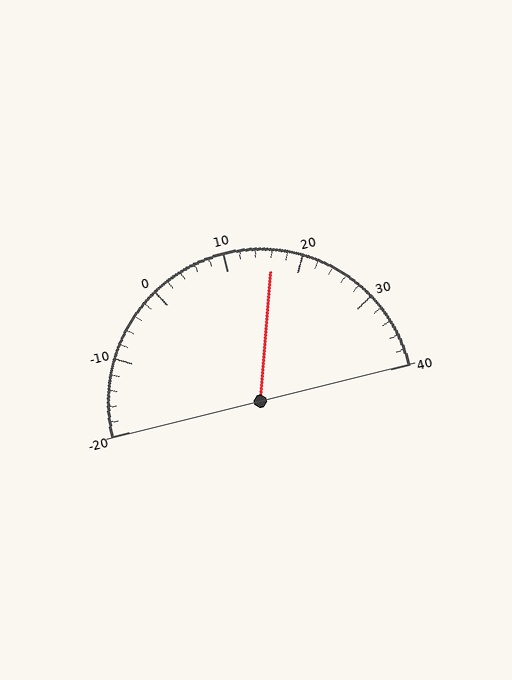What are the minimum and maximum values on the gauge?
The gauge ranges from -20 to 40.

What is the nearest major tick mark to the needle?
The nearest major tick mark is 20.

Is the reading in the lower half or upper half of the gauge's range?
The reading is in the upper half of the range (-20 to 40).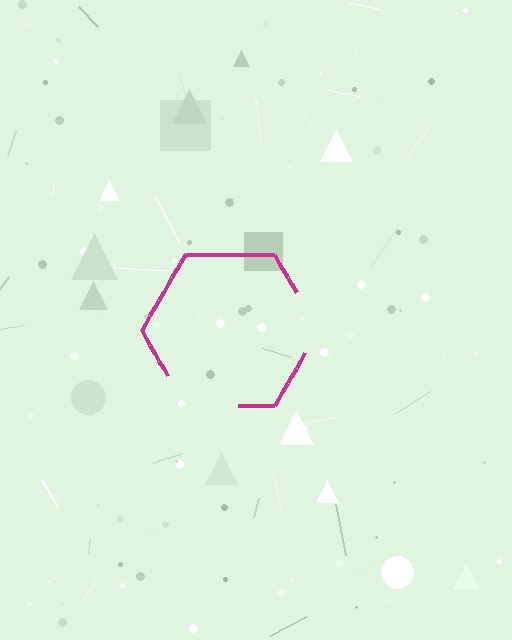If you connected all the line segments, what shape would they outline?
They would outline a hexagon.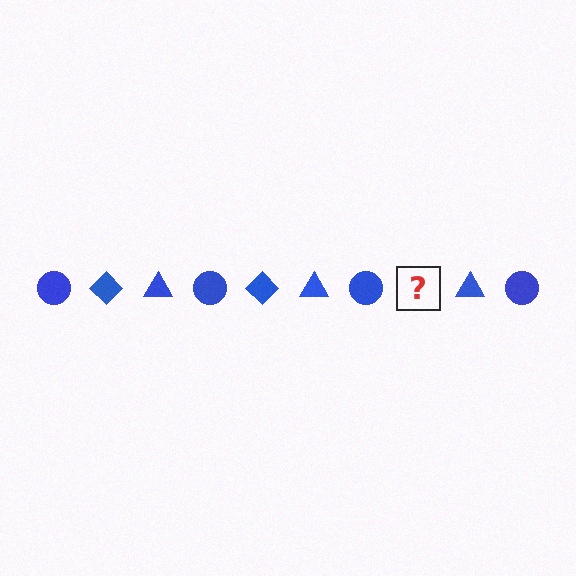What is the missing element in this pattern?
The missing element is a blue diamond.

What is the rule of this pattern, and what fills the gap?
The rule is that the pattern cycles through circle, diamond, triangle shapes in blue. The gap should be filled with a blue diamond.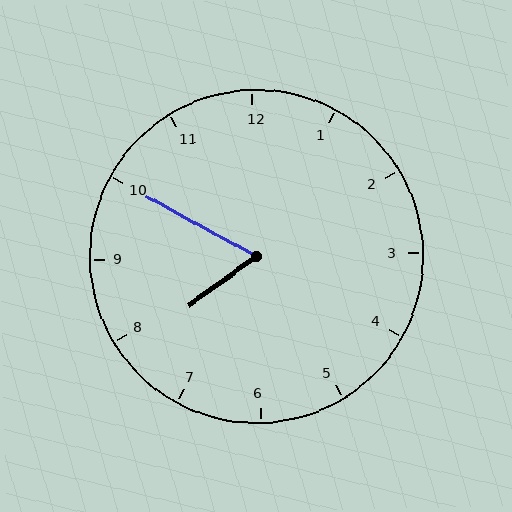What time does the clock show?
7:50.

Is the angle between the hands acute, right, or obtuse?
It is acute.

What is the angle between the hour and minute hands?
Approximately 65 degrees.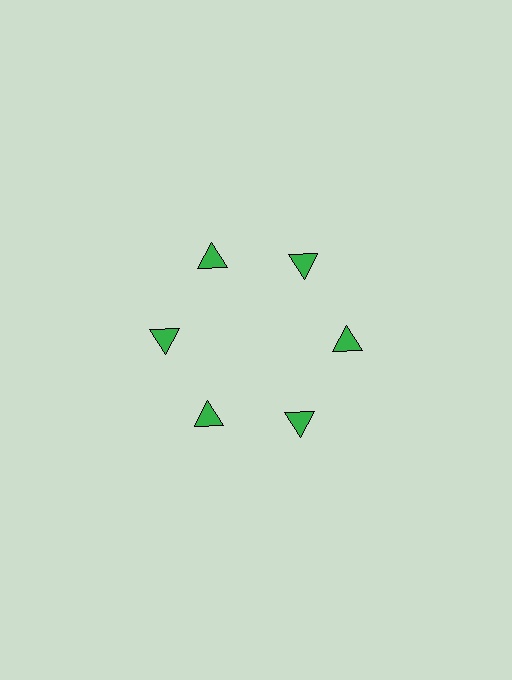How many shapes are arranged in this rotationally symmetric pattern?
There are 6 shapes, arranged in 6 groups of 1.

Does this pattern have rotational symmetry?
Yes, this pattern has 6-fold rotational symmetry. It looks the same after rotating 60 degrees around the center.